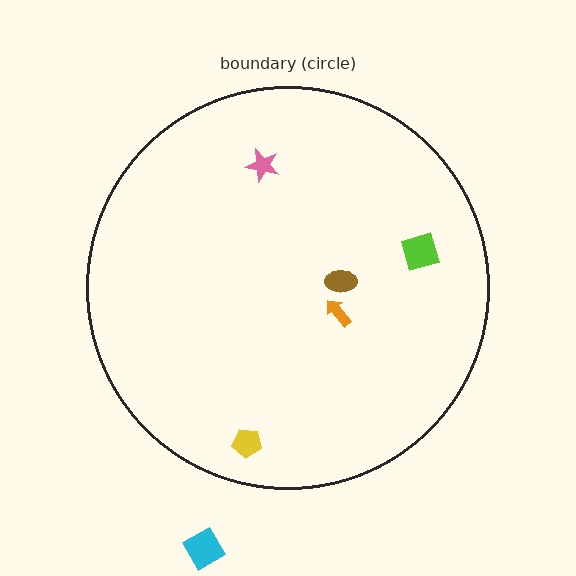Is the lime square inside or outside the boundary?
Inside.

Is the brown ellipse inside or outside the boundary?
Inside.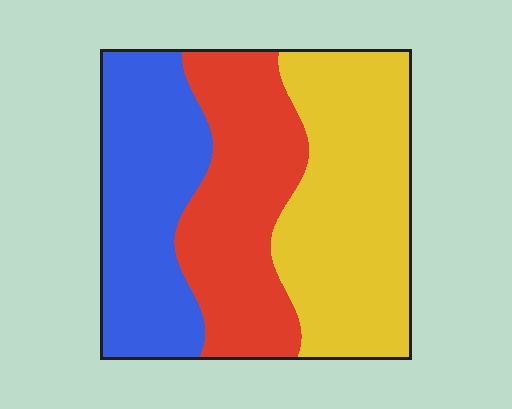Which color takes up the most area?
Yellow, at roughly 40%.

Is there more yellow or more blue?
Yellow.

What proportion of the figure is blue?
Blue takes up about one third (1/3) of the figure.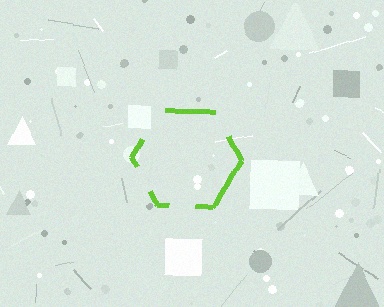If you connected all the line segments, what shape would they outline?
They would outline a hexagon.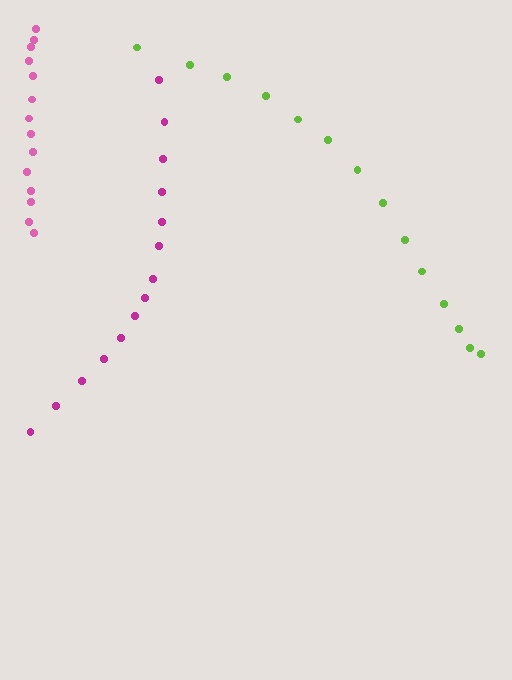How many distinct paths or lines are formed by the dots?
There are 3 distinct paths.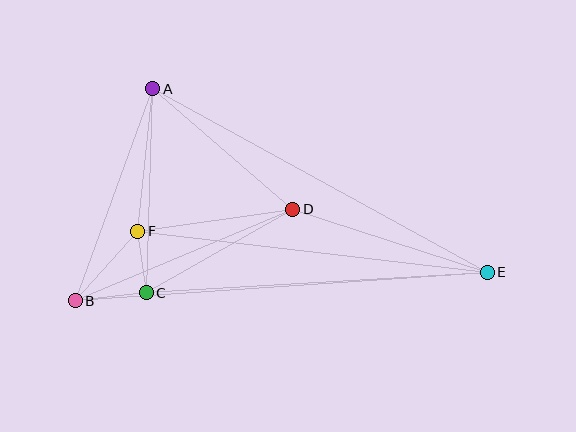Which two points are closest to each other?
Points C and F are closest to each other.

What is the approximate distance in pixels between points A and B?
The distance between A and B is approximately 226 pixels.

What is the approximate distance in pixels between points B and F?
The distance between B and F is approximately 94 pixels.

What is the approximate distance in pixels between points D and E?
The distance between D and E is approximately 204 pixels.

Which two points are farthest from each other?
Points B and E are farthest from each other.